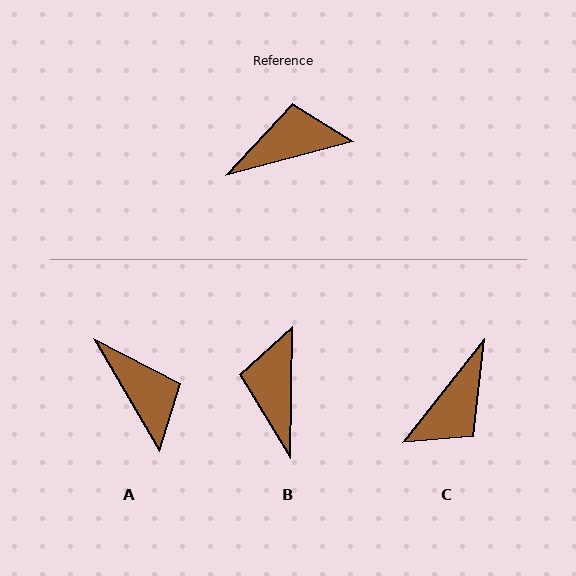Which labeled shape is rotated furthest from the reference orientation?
C, about 143 degrees away.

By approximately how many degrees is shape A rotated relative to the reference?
Approximately 75 degrees clockwise.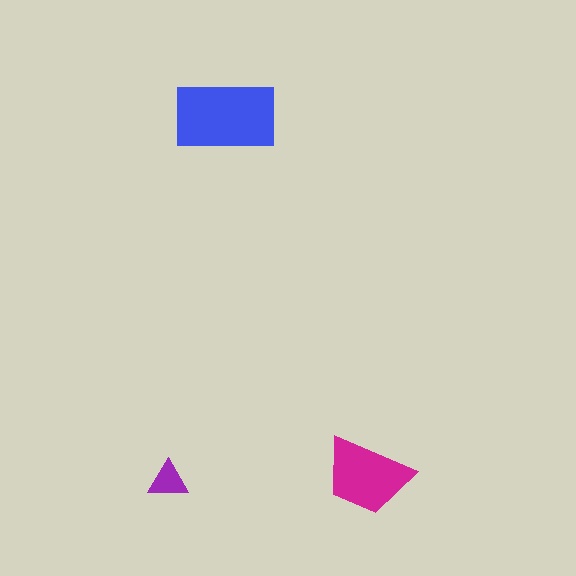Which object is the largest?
The blue rectangle.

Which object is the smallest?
The purple triangle.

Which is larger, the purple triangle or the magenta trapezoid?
The magenta trapezoid.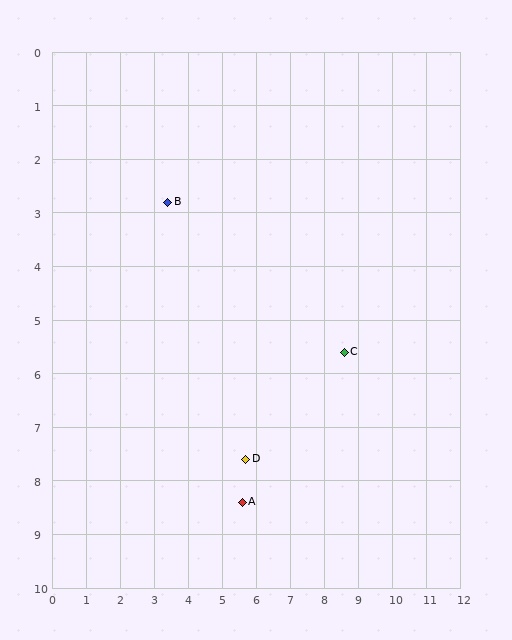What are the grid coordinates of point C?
Point C is at approximately (8.6, 5.6).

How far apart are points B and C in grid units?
Points B and C are about 5.9 grid units apart.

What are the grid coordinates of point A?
Point A is at approximately (5.6, 8.4).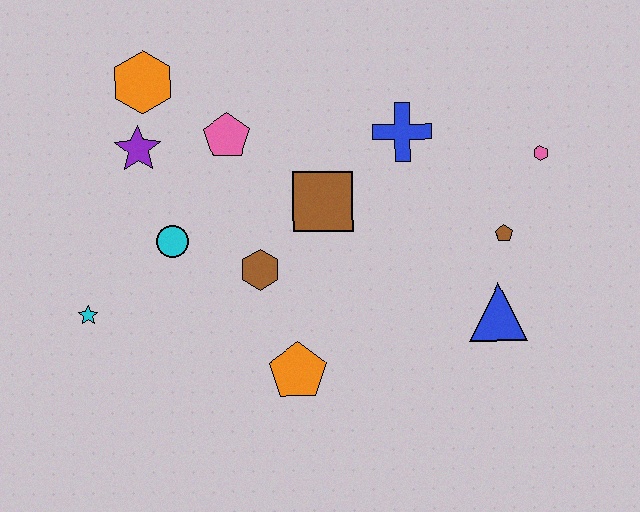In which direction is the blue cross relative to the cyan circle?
The blue cross is to the right of the cyan circle.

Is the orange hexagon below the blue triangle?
No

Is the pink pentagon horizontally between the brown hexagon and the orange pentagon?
No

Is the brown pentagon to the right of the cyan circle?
Yes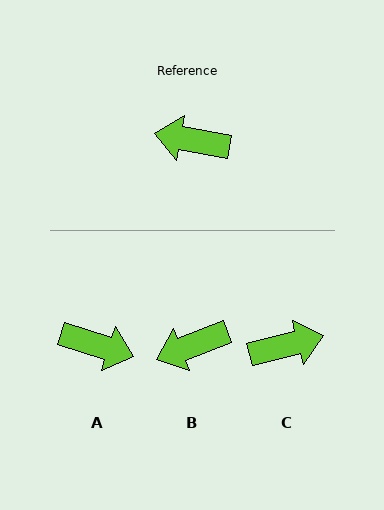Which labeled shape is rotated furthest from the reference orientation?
A, about 172 degrees away.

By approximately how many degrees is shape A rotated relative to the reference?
Approximately 172 degrees counter-clockwise.